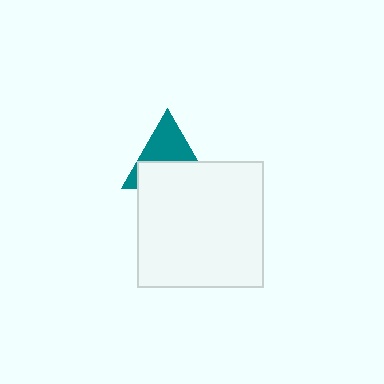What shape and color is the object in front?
The object in front is a white square.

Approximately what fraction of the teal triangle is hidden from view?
Roughly 50% of the teal triangle is hidden behind the white square.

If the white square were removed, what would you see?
You would see the complete teal triangle.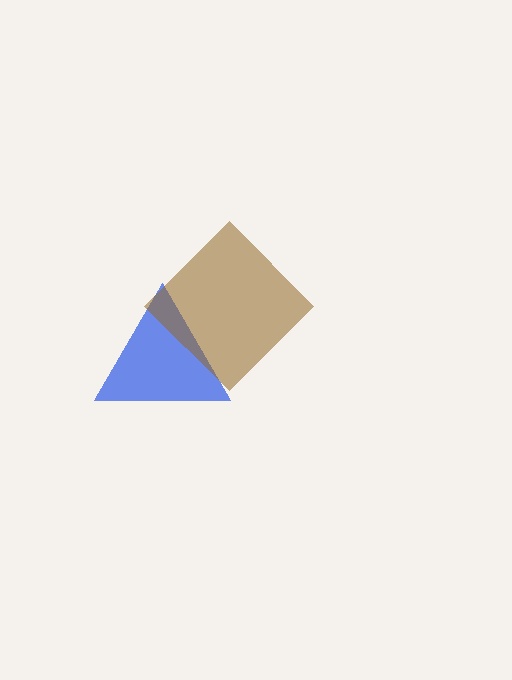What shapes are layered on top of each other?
The layered shapes are: a blue triangle, a brown diamond.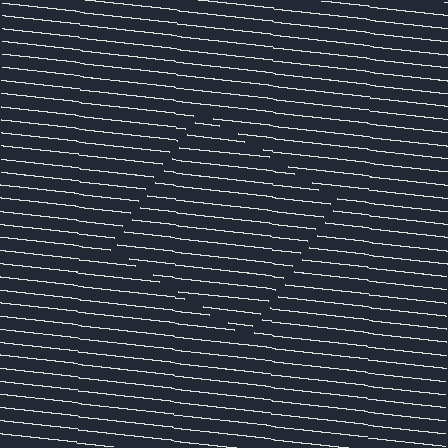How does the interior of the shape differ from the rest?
The interior of the shape contains the same grating, shifted by half a period — the contour is defined by the phase discontinuity where line-ends from the inner and outer gratings abut.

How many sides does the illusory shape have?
4 sides — the line-ends trace a square.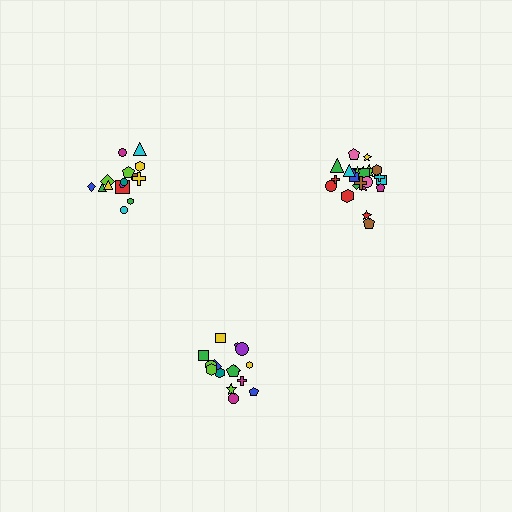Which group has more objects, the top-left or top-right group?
The top-right group.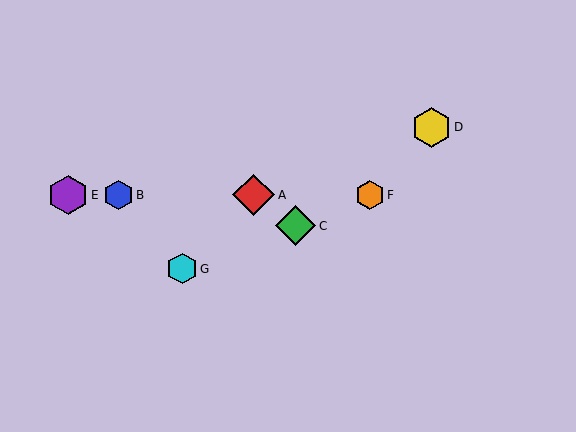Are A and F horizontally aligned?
Yes, both are at y≈195.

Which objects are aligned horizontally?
Objects A, B, E, F are aligned horizontally.